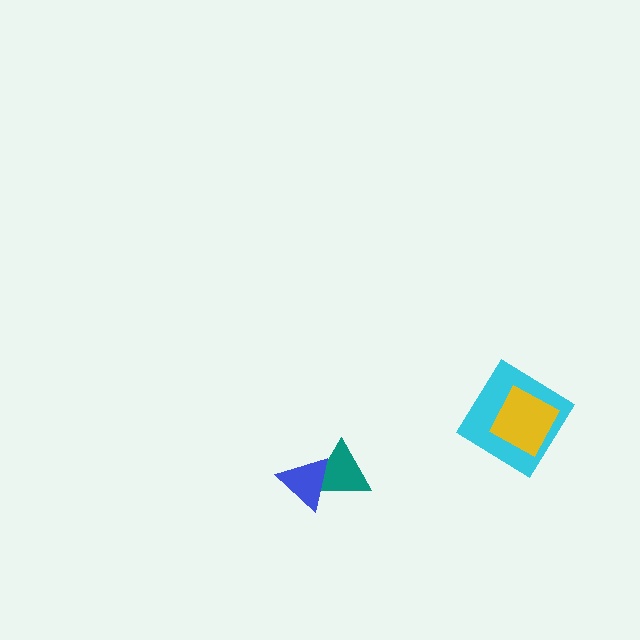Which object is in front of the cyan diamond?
The yellow square is in front of the cyan diamond.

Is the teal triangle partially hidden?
Yes, it is partially covered by another shape.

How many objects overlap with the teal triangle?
1 object overlaps with the teal triangle.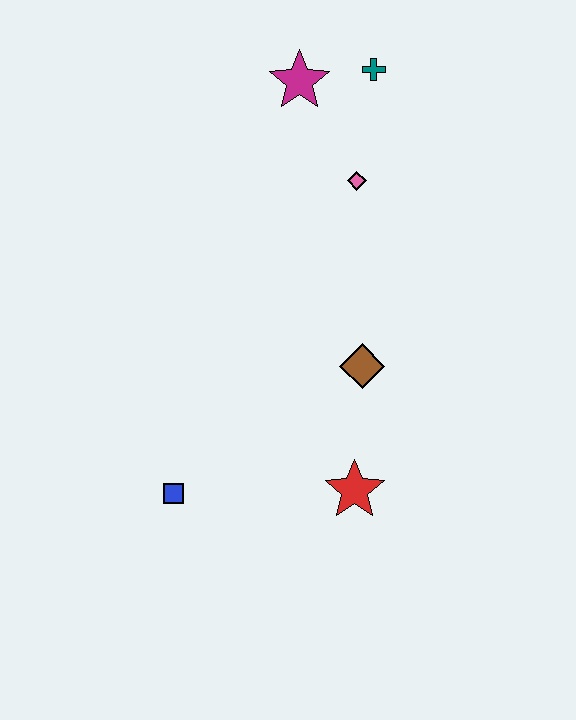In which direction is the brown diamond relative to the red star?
The brown diamond is above the red star.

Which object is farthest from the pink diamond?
The blue square is farthest from the pink diamond.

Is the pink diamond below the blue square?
No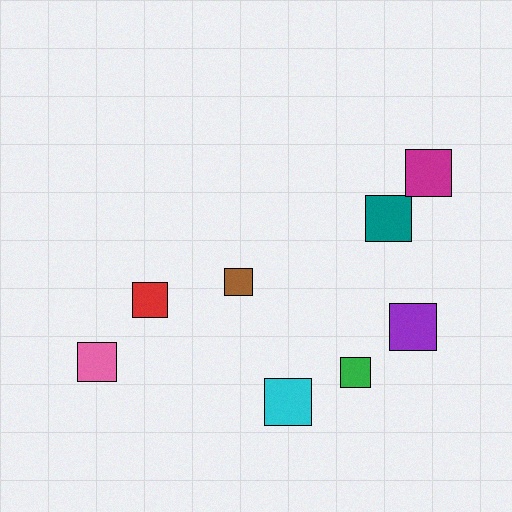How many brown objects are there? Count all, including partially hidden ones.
There is 1 brown object.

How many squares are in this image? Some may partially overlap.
There are 8 squares.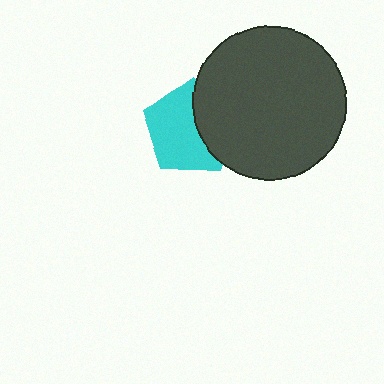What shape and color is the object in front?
The object in front is a dark gray circle.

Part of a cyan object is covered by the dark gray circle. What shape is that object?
It is a pentagon.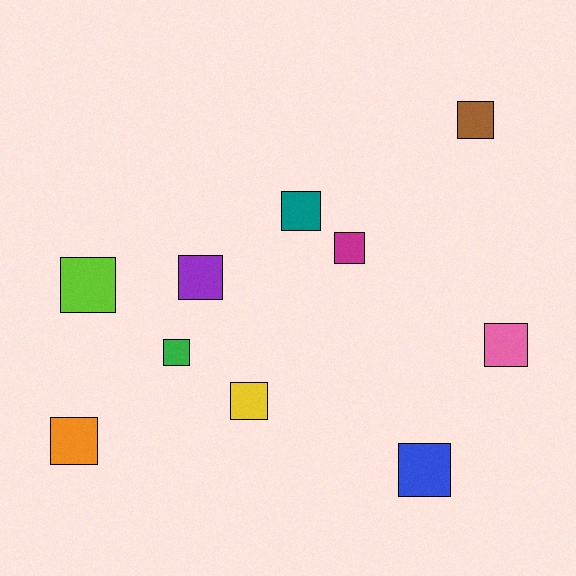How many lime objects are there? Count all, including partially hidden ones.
There is 1 lime object.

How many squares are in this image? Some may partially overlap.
There are 10 squares.